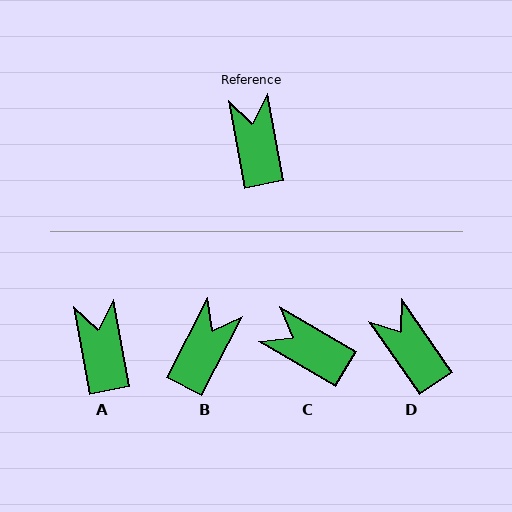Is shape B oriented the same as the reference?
No, it is off by about 38 degrees.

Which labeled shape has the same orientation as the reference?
A.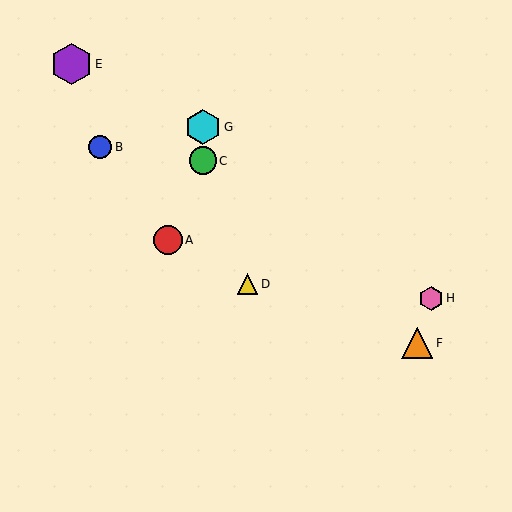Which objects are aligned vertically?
Objects C, G are aligned vertically.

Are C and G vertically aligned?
Yes, both are at x≈203.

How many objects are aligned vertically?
2 objects (C, G) are aligned vertically.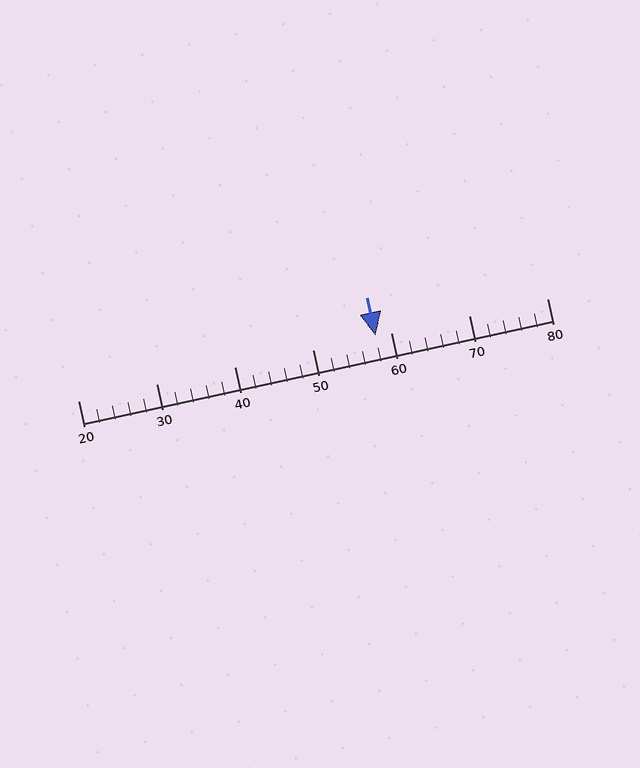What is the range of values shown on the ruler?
The ruler shows values from 20 to 80.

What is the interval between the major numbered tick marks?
The major tick marks are spaced 10 units apart.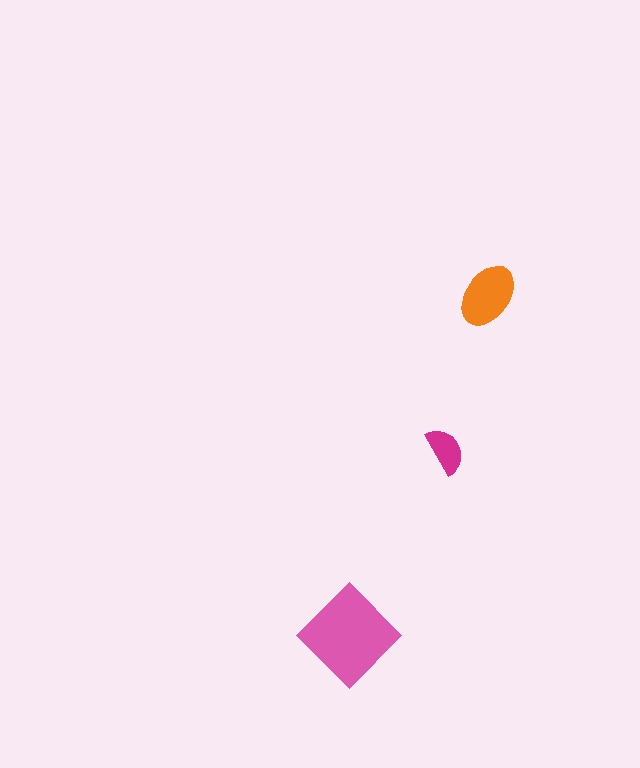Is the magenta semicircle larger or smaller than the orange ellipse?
Smaller.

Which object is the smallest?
The magenta semicircle.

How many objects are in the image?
There are 3 objects in the image.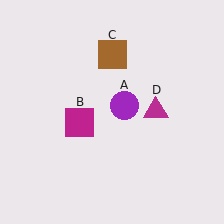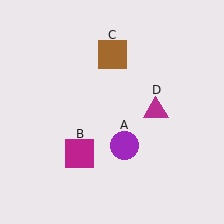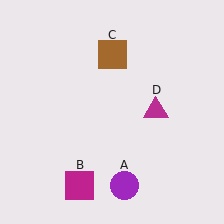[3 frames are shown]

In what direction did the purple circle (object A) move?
The purple circle (object A) moved down.